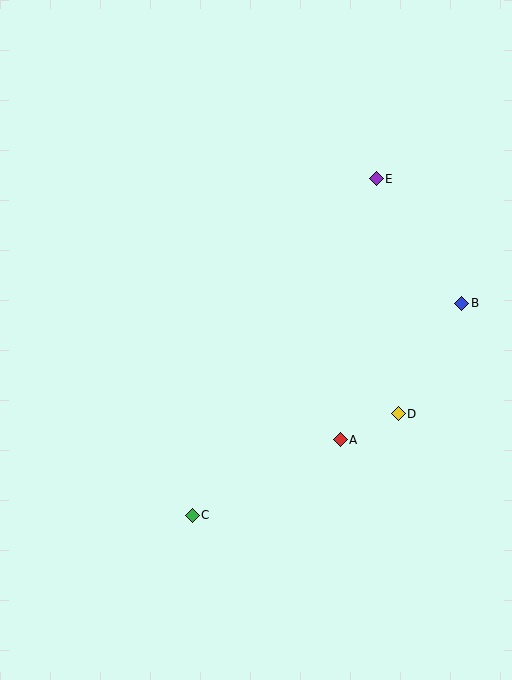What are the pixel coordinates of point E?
Point E is at (376, 179).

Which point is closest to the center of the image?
Point A at (340, 440) is closest to the center.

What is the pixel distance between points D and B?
The distance between D and B is 127 pixels.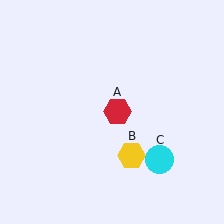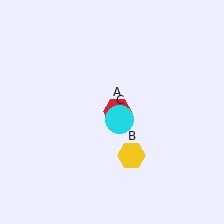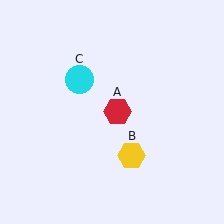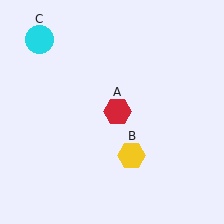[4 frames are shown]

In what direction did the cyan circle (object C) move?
The cyan circle (object C) moved up and to the left.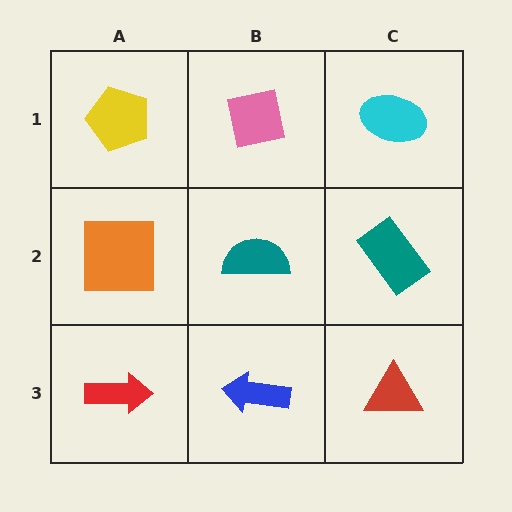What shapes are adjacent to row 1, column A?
An orange square (row 2, column A), a pink square (row 1, column B).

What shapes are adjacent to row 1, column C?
A teal rectangle (row 2, column C), a pink square (row 1, column B).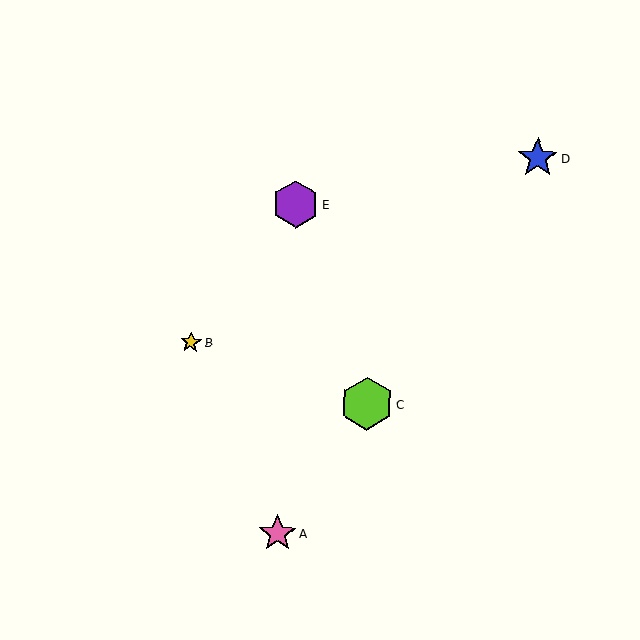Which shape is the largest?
The lime hexagon (labeled C) is the largest.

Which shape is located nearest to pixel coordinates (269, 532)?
The pink star (labeled A) at (277, 534) is nearest to that location.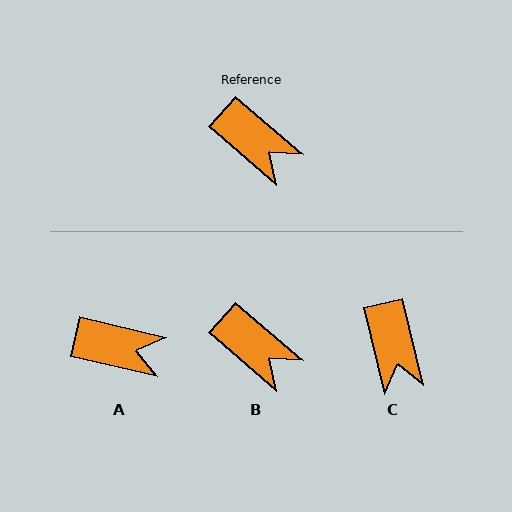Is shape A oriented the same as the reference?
No, it is off by about 28 degrees.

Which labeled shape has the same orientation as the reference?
B.